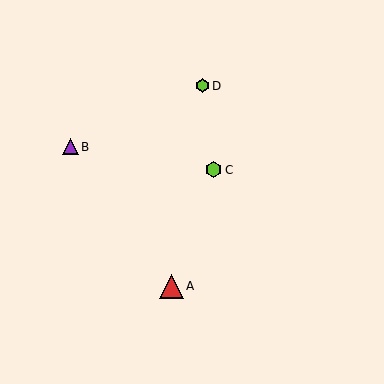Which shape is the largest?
The red triangle (labeled A) is the largest.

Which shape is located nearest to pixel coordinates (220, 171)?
The lime hexagon (labeled C) at (214, 170) is nearest to that location.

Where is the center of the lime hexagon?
The center of the lime hexagon is at (214, 170).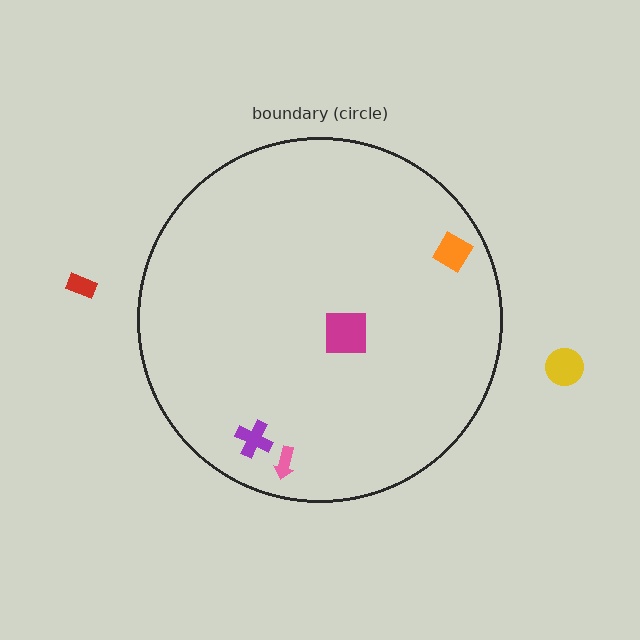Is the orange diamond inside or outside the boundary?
Inside.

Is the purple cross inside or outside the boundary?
Inside.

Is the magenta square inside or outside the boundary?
Inside.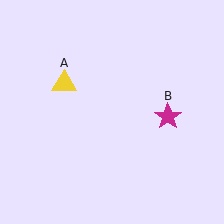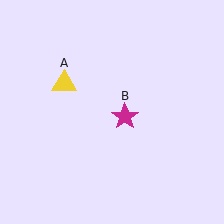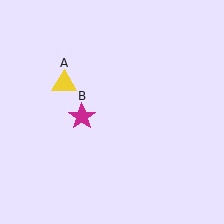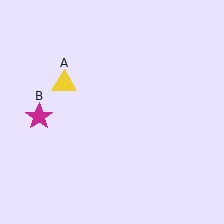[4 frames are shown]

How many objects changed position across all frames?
1 object changed position: magenta star (object B).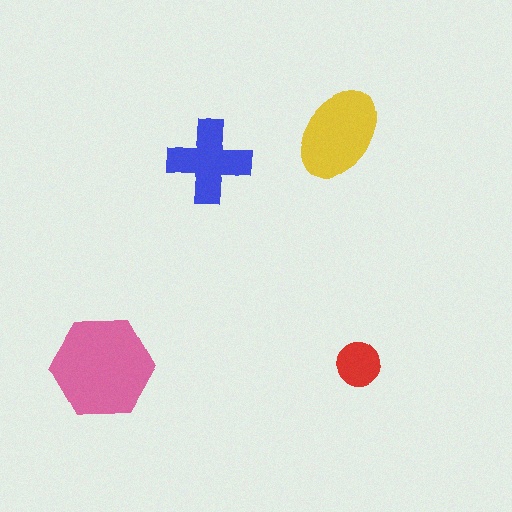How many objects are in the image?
There are 4 objects in the image.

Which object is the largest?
The pink hexagon.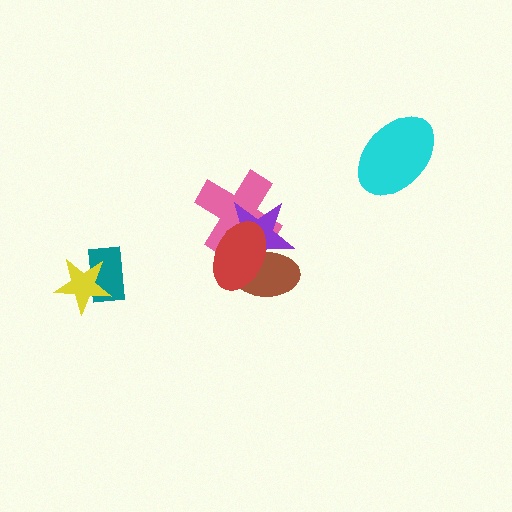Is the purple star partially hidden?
Yes, it is partially covered by another shape.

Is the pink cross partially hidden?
Yes, it is partially covered by another shape.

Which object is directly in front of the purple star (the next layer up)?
The brown ellipse is directly in front of the purple star.